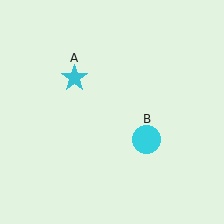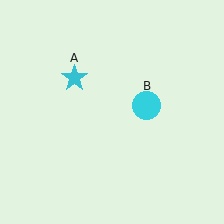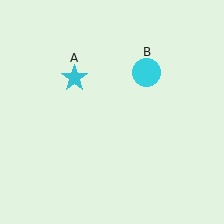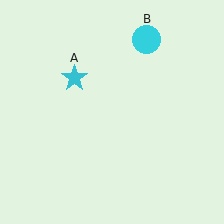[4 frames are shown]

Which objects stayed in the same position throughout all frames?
Cyan star (object A) remained stationary.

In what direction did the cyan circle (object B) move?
The cyan circle (object B) moved up.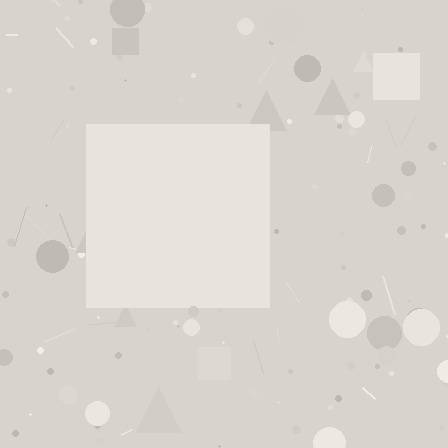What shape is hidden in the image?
A square is hidden in the image.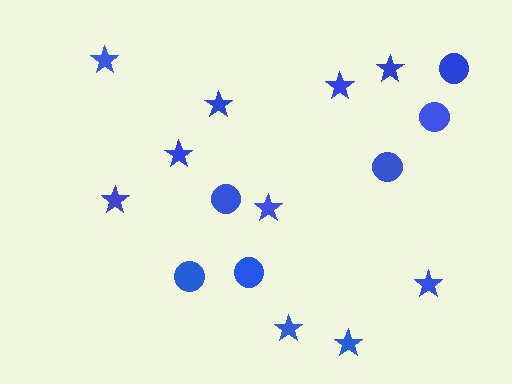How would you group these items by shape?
There are 2 groups: one group of circles (6) and one group of stars (10).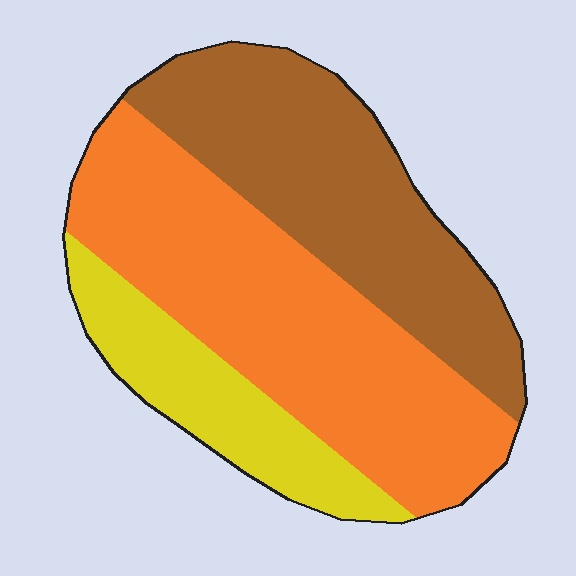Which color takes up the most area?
Orange, at roughly 45%.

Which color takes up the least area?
Yellow, at roughly 20%.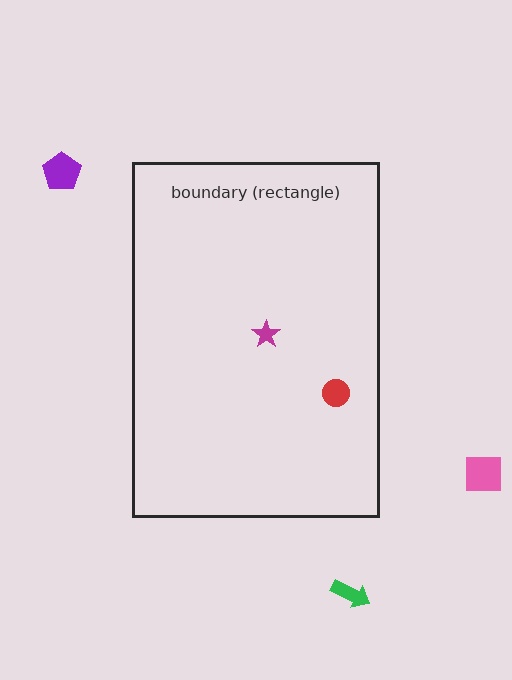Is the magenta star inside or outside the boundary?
Inside.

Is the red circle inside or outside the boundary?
Inside.